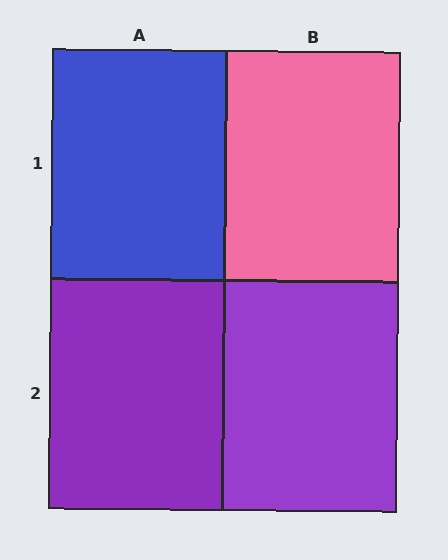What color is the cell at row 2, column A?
Purple.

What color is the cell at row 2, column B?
Purple.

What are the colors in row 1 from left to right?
Blue, pink.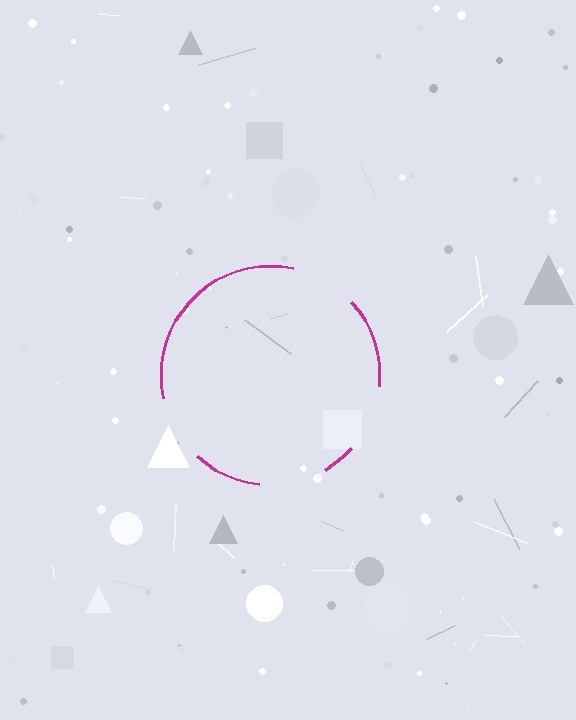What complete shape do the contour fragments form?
The contour fragments form a circle.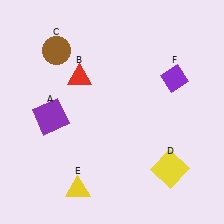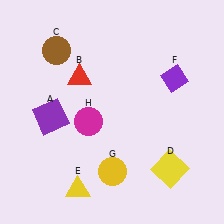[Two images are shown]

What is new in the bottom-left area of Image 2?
A magenta circle (H) was added in the bottom-left area of Image 2.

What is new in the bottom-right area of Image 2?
A yellow circle (G) was added in the bottom-right area of Image 2.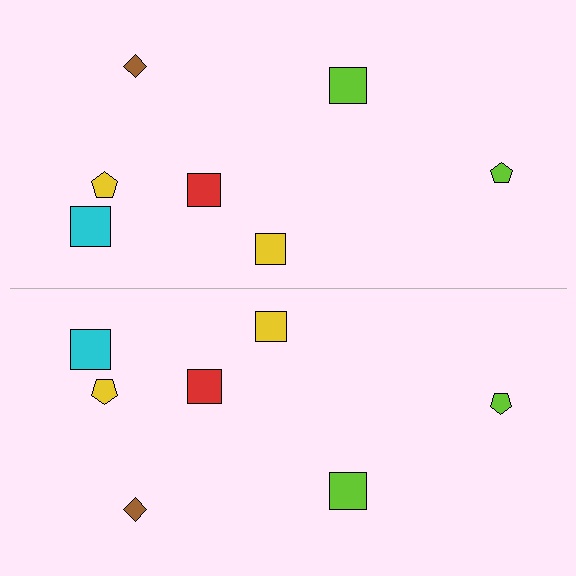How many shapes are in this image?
There are 14 shapes in this image.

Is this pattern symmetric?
Yes, this pattern has bilateral (reflection) symmetry.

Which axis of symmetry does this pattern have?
The pattern has a horizontal axis of symmetry running through the center of the image.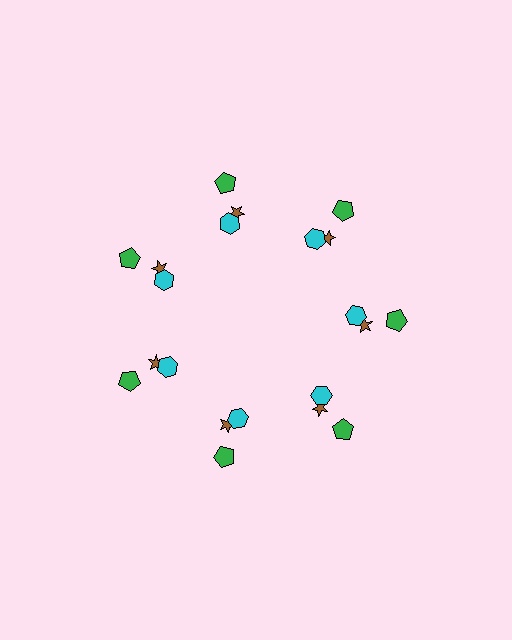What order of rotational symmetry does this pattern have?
This pattern has 7-fold rotational symmetry.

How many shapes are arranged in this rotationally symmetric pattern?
There are 21 shapes, arranged in 7 groups of 3.